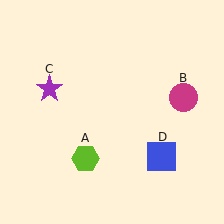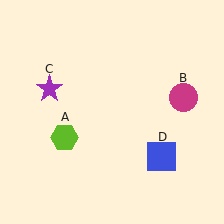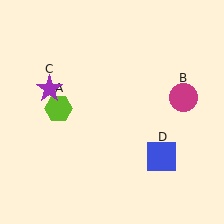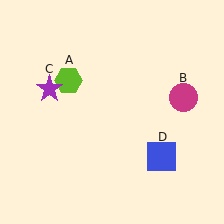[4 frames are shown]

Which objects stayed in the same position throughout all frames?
Magenta circle (object B) and purple star (object C) and blue square (object D) remained stationary.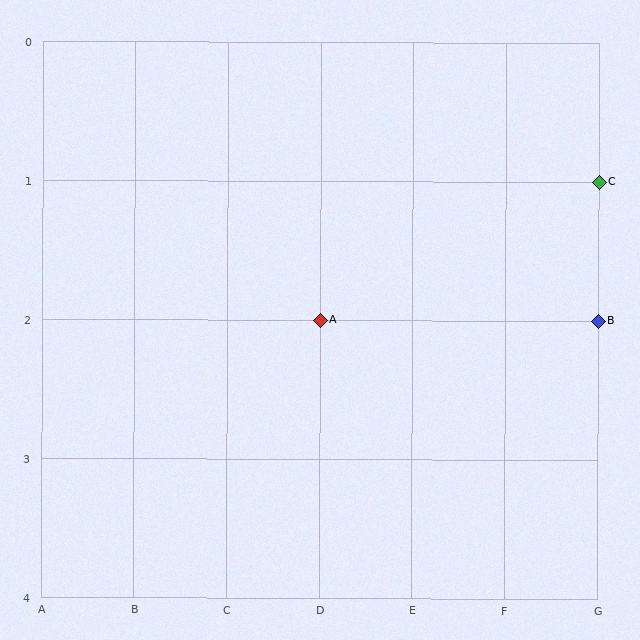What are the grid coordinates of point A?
Point A is at grid coordinates (D, 2).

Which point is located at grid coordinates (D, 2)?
Point A is at (D, 2).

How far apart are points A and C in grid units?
Points A and C are 3 columns and 1 row apart (about 3.2 grid units diagonally).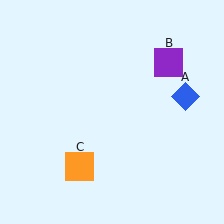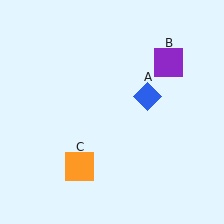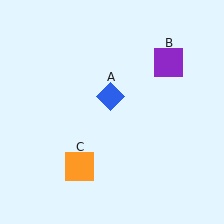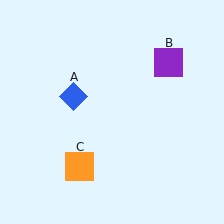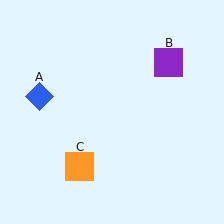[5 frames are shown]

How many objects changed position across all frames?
1 object changed position: blue diamond (object A).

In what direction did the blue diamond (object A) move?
The blue diamond (object A) moved left.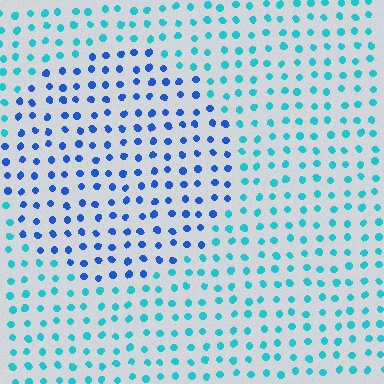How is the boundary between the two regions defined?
The boundary is defined purely by a slight shift in hue (about 39 degrees). Spacing, size, and orientation are identical on both sides.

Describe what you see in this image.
The image is filled with small cyan elements in a uniform arrangement. A circle-shaped region is visible where the elements are tinted to a slightly different hue, forming a subtle color boundary.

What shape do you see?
I see a circle.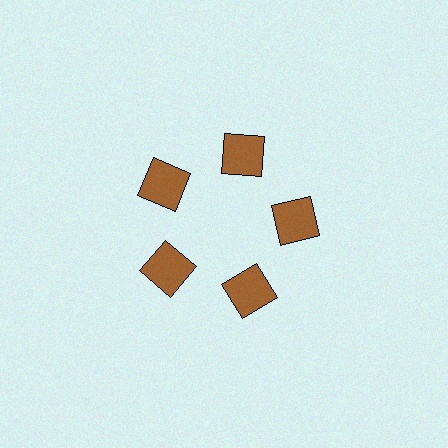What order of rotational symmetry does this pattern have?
This pattern has 5-fold rotational symmetry.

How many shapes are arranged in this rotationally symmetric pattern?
There are 5 shapes, arranged in 5 groups of 1.